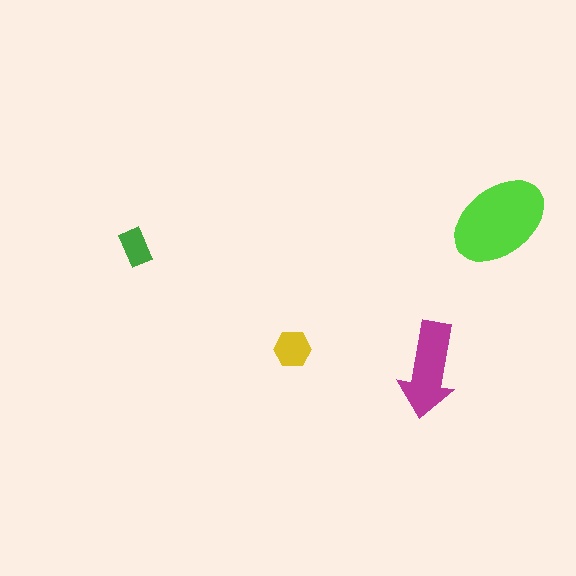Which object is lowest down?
The magenta arrow is bottommost.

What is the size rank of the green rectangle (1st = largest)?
4th.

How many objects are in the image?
There are 4 objects in the image.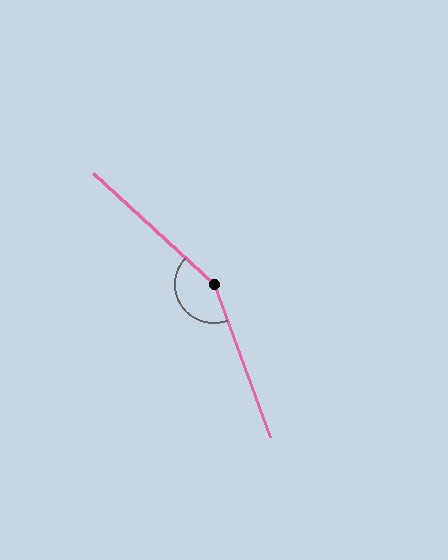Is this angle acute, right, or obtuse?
It is obtuse.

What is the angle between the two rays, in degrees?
Approximately 153 degrees.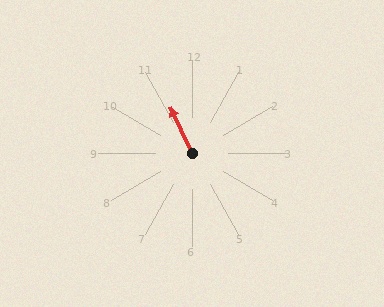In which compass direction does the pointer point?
Northwest.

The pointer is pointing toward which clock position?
Roughly 11 o'clock.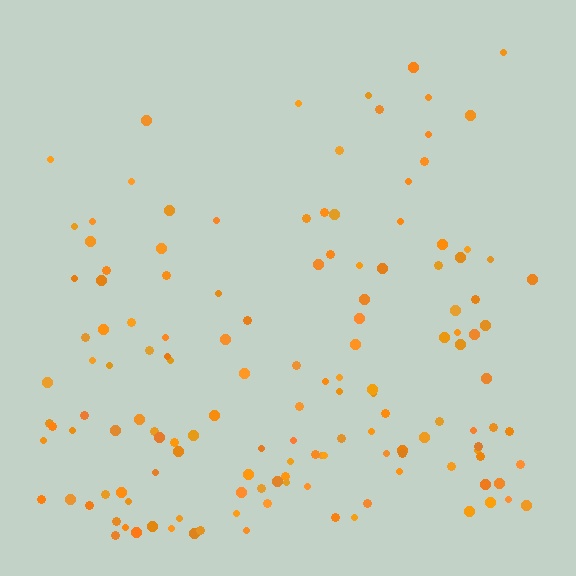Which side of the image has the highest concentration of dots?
The bottom.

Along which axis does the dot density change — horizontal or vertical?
Vertical.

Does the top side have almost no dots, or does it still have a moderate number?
Still a moderate number, just noticeably fewer than the bottom.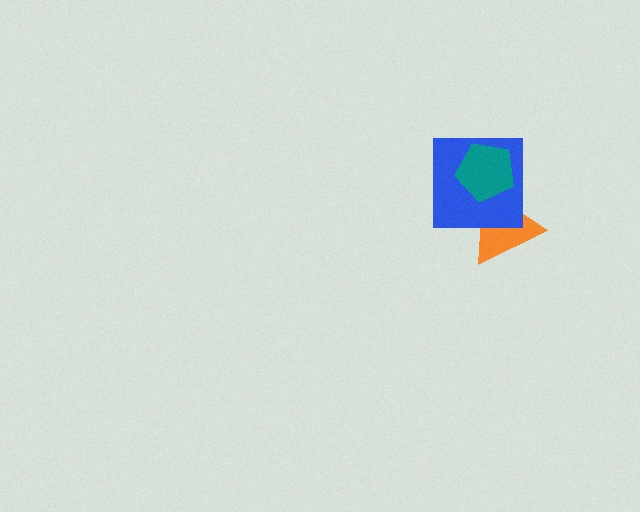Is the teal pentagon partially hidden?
No, no other shape covers it.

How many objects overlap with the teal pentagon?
2 objects overlap with the teal pentagon.